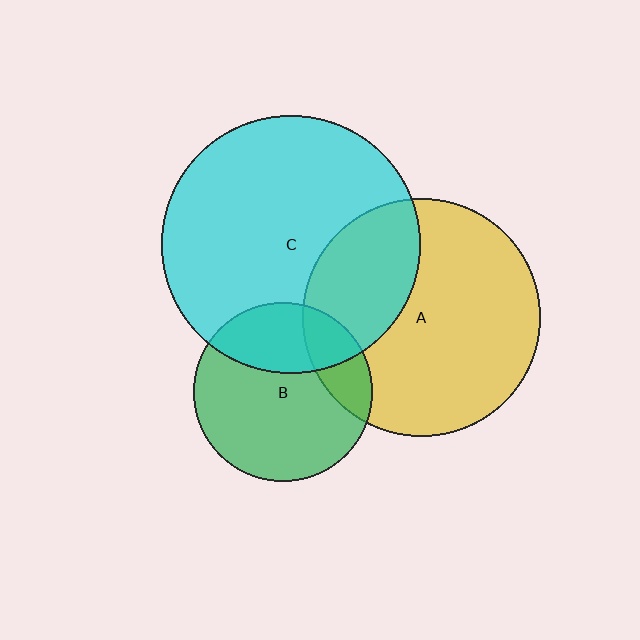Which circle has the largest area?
Circle C (cyan).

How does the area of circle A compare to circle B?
Approximately 1.8 times.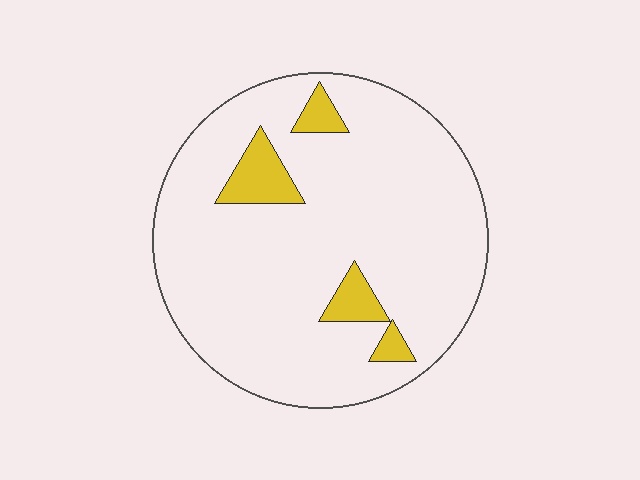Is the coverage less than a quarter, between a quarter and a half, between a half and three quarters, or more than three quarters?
Less than a quarter.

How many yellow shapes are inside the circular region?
4.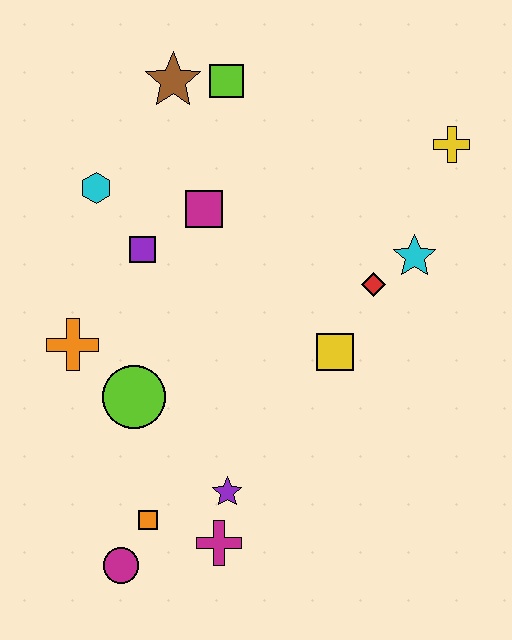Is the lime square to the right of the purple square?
Yes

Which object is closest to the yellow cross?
The cyan star is closest to the yellow cross.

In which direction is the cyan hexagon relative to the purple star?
The cyan hexagon is above the purple star.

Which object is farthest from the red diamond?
The magenta circle is farthest from the red diamond.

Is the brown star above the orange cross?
Yes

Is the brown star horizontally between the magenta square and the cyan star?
No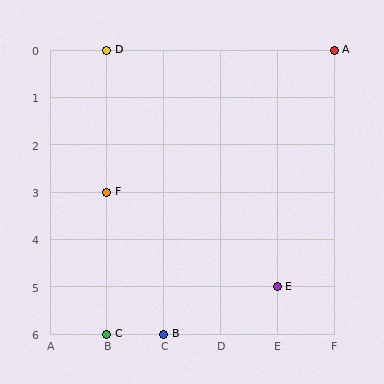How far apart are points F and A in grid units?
Points F and A are 4 columns and 3 rows apart (about 5.0 grid units diagonally).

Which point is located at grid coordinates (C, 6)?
Point B is at (C, 6).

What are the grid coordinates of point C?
Point C is at grid coordinates (B, 6).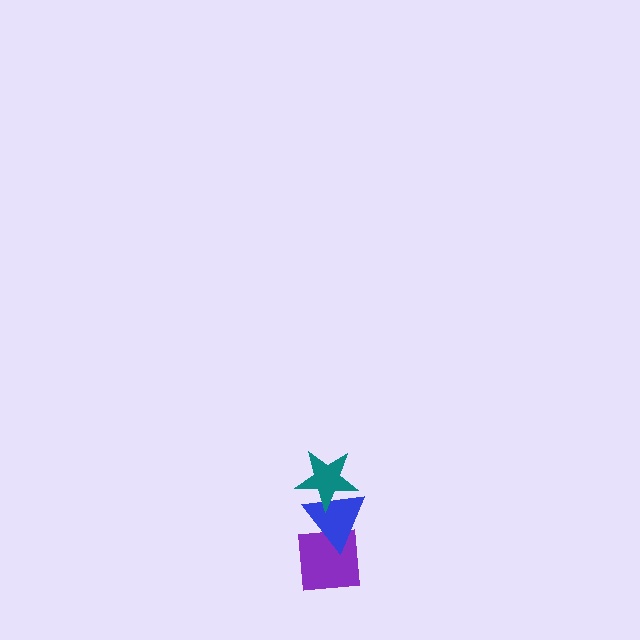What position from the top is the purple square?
The purple square is 3rd from the top.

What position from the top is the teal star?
The teal star is 1st from the top.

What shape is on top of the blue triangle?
The teal star is on top of the blue triangle.